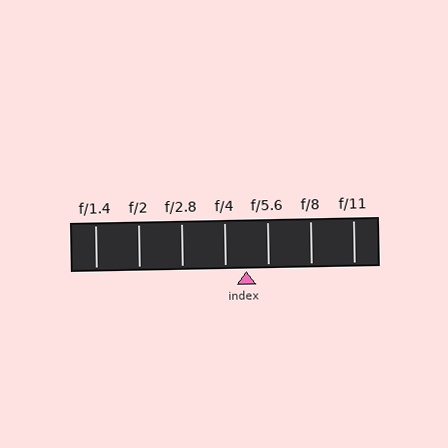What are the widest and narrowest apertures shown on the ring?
The widest aperture shown is f/1.4 and the narrowest is f/11.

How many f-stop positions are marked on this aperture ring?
There are 7 f-stop positions marked.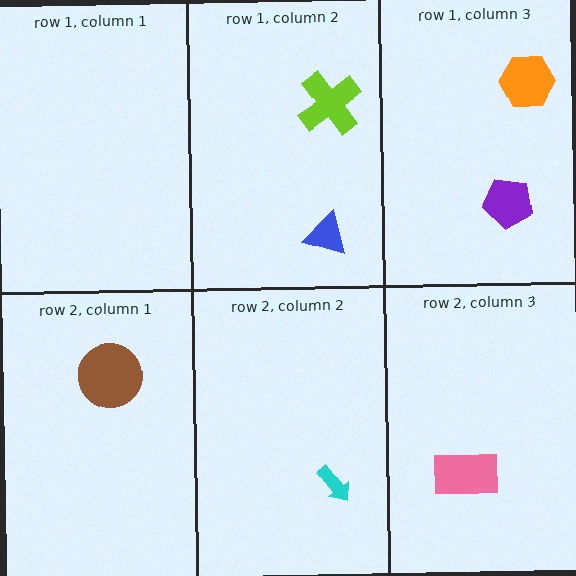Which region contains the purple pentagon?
The row 1, column 3 region.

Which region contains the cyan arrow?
The row 2, column 2 region.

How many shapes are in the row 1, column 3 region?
2.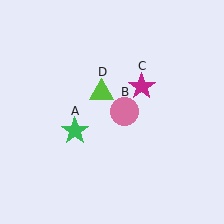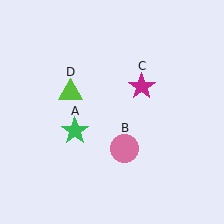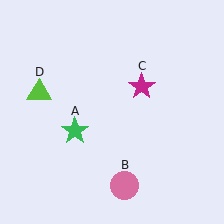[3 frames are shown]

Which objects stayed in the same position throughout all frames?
Green star (object A) and magenta star (object C) remained stationary.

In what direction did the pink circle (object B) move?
The pink circle (object B) moved down.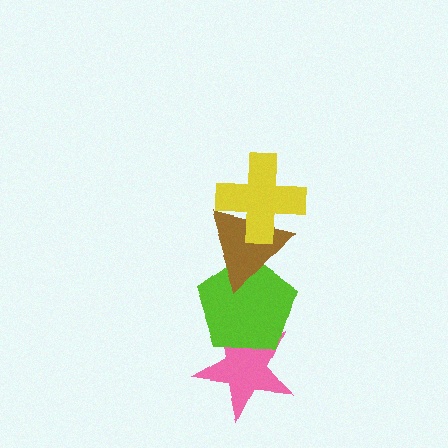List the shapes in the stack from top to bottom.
From top to bottom: the yellow cross, the brown triangle, the lime pentagon, the pink star.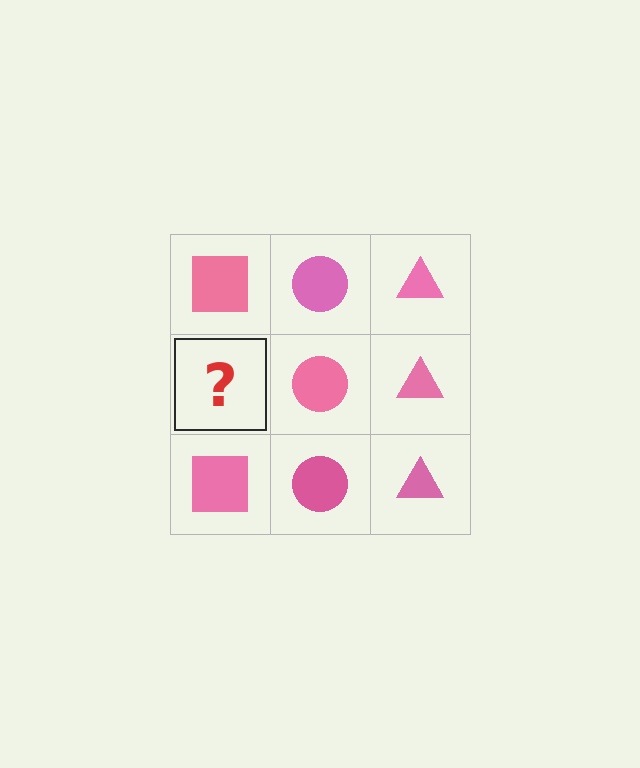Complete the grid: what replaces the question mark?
The question mark should be replaced with a pink square.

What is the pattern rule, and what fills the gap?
The rule is that each column has a consistent shape. The gap should be filled with a pink square.